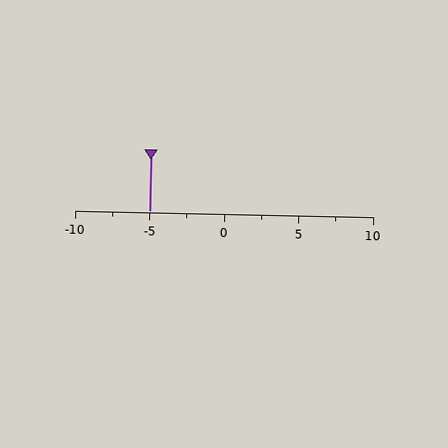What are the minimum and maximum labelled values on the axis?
The axis runs from -10 to 10.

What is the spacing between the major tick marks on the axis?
The major ticks are spaced 5 apart.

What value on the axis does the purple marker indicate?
The marker indicates approximately -5.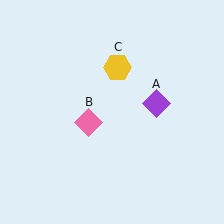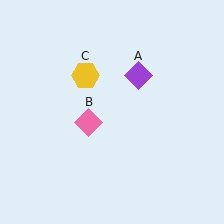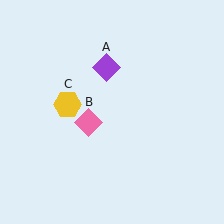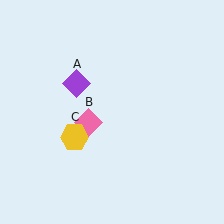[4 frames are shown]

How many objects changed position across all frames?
2 objects changed position: purple diamond (object A), yellow hexagon (object C).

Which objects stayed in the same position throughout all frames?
Pink diamond (object B) remained stationary.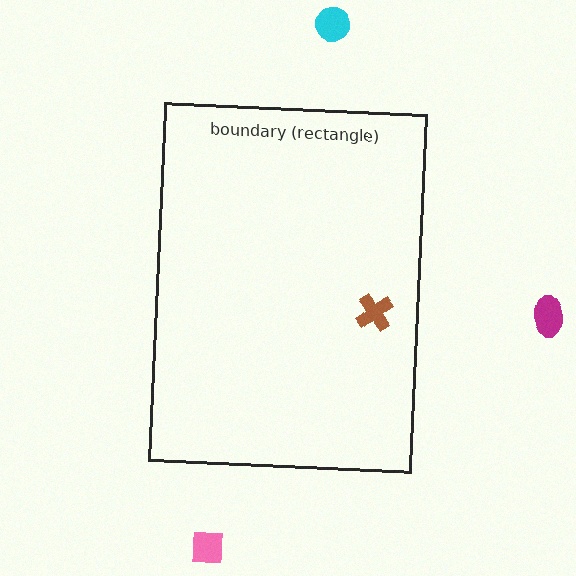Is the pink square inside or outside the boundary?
Outside.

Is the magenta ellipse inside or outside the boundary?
Outside.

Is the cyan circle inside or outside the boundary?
Outside.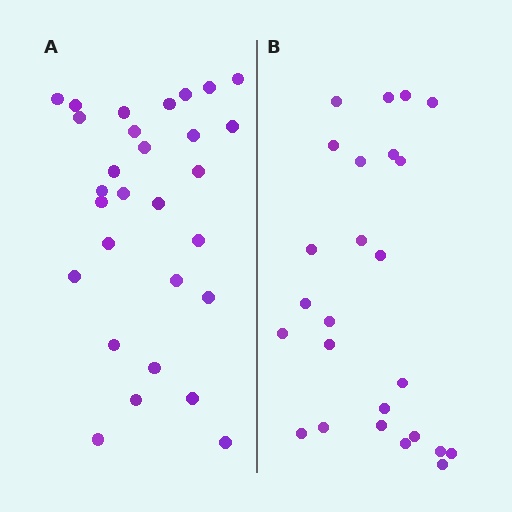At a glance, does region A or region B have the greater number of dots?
Region A (the left region) has more dots.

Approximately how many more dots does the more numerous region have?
Region A has about 4 more dots than region B.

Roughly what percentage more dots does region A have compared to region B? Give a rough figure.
About 15% more.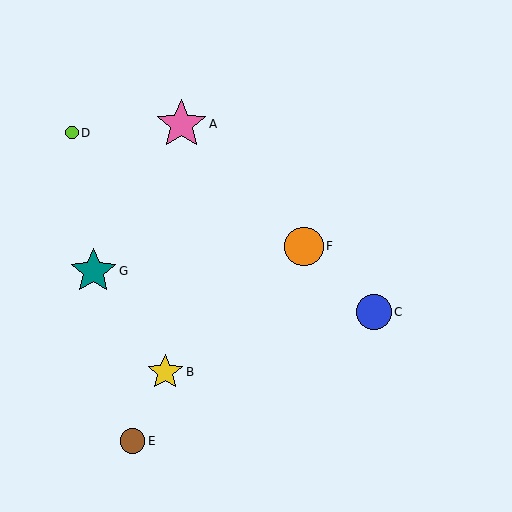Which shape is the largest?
The pink star (labeled A) is the largest.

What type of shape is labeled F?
Shape F is an orange circle.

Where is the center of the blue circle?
The center of the blue circle is at (374, 312).